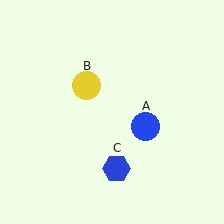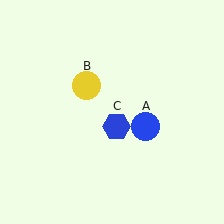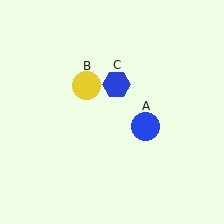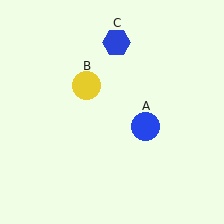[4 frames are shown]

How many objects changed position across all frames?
1 object changed position: blue hexagon (object C).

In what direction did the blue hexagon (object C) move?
The blue hexagon (object C) moved up.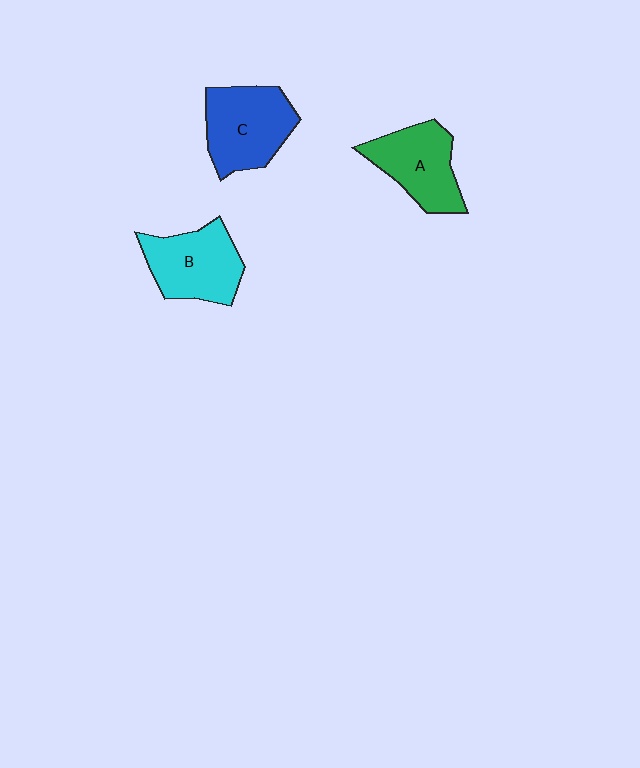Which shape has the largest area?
Shape C (blue).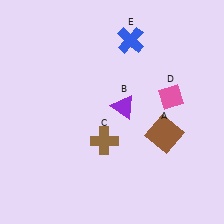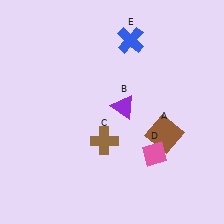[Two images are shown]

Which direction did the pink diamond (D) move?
The pink diamond (D) moved down.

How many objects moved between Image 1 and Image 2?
1 object moved between the two images.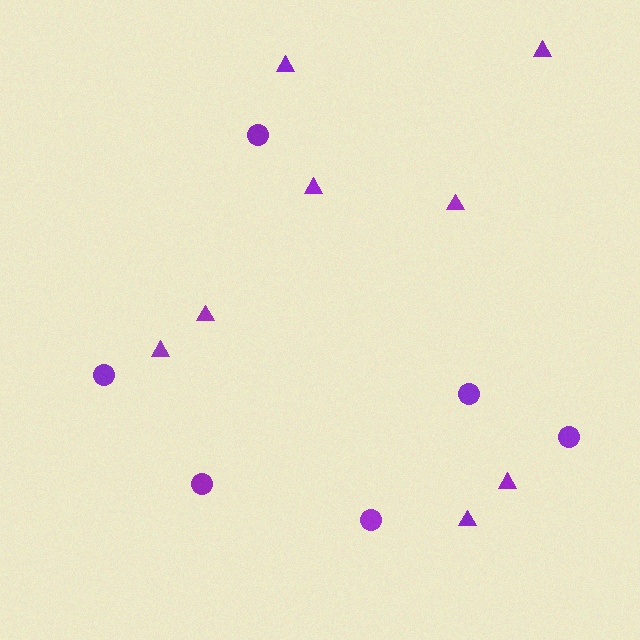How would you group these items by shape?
There are 2 groups: one group of triangles (8) and one group of circles (6).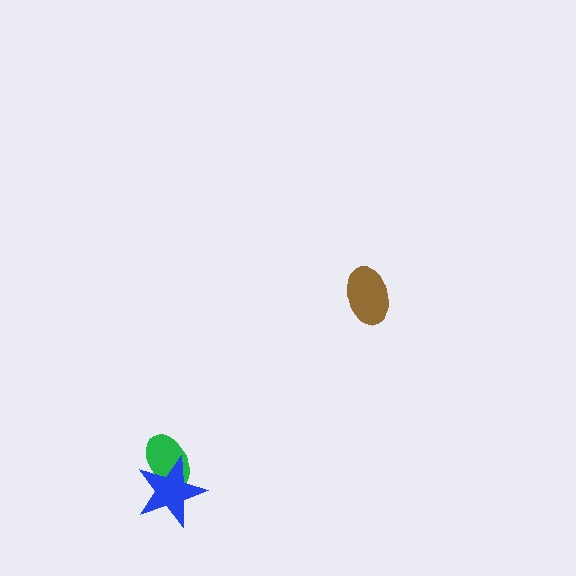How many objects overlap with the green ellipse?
1 object overlaps with the green ellipse.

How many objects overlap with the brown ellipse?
0 objects overlap with the brown ellipse.